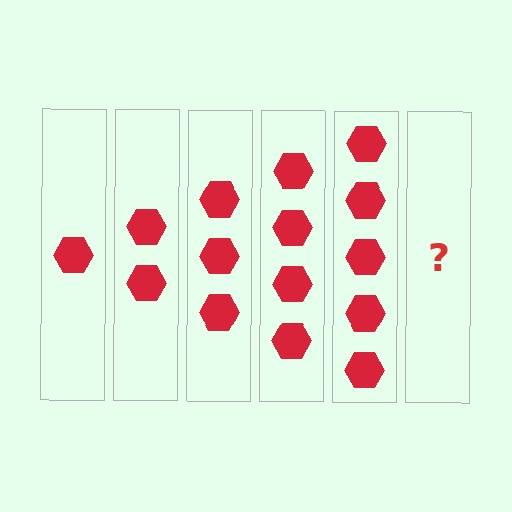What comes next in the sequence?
The next element should be 6 hexagons.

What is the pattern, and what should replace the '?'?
The pattern is that each step adds one more hexagon. The '?' should be 6 hexagons.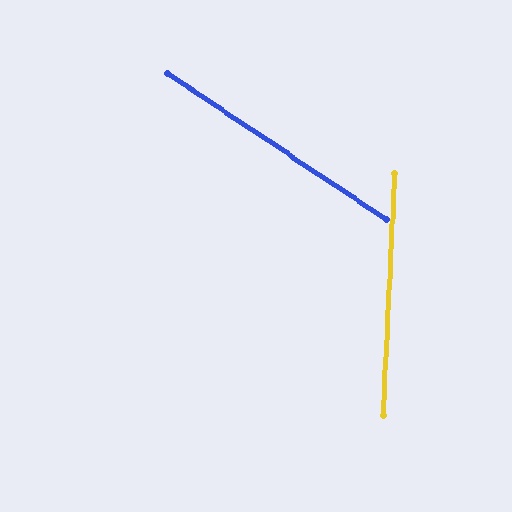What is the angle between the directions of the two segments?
Approximately 59 degrees.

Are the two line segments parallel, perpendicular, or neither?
Neither parallel nor perpendicular — they differ by about 59°.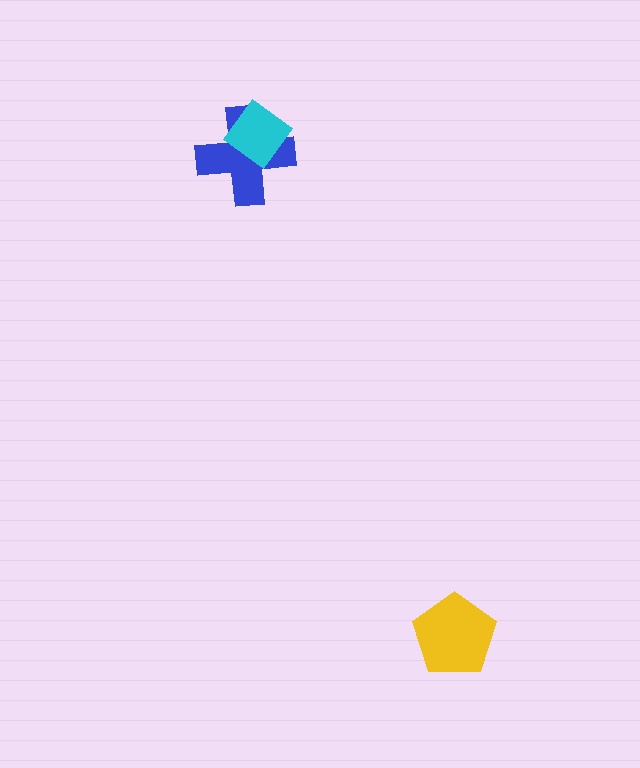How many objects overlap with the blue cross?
1 object overlaps with the blue cross.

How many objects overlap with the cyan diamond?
1 object overlaps with the cyan diamond.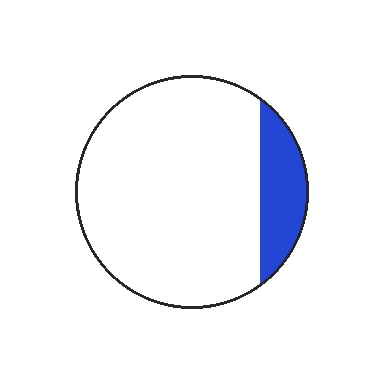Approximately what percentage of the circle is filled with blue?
Approximately 15%.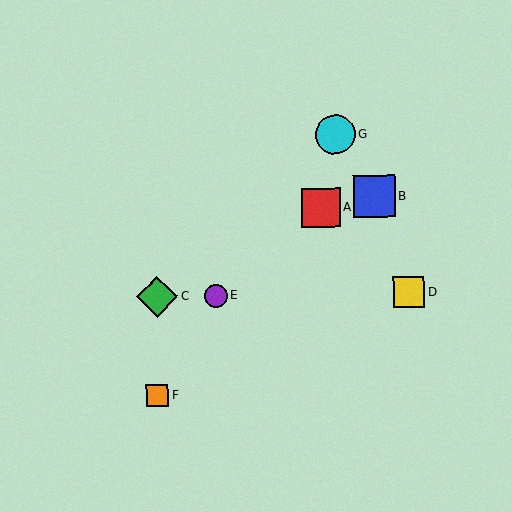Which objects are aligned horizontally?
Objects C, D, E are aligned horizontally.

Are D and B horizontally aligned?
No, D is at y≈292 and B is at y≈196.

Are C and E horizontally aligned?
Yes, both are at y≈297.